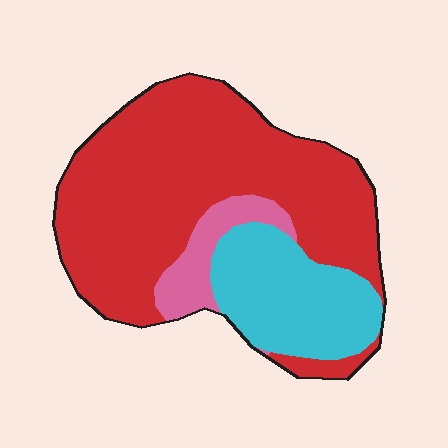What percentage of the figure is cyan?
Cyan covers 24% of the figure.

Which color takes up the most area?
Red, at roughly 65%.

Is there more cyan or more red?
Red.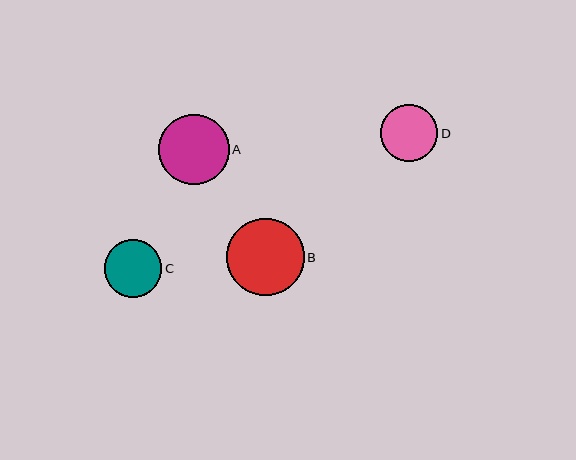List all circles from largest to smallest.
From largest to smallest: B, A, C, D.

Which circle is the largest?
Circle B is the largest with a size of approximately 78 pixels.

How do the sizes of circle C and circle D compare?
Circle C and circle D are approximately the same size.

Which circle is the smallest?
Circle D is the smallest with a size of approximately 57 pixels.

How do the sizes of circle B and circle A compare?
Circle B and circle A are approximately the same size.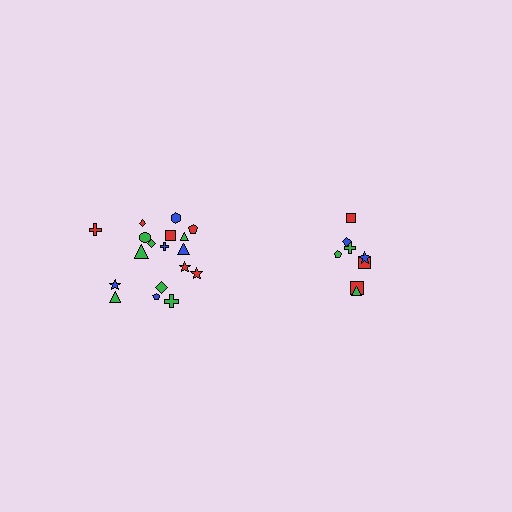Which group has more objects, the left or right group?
The left group.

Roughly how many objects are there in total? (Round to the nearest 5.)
Roughly 25 objects in total.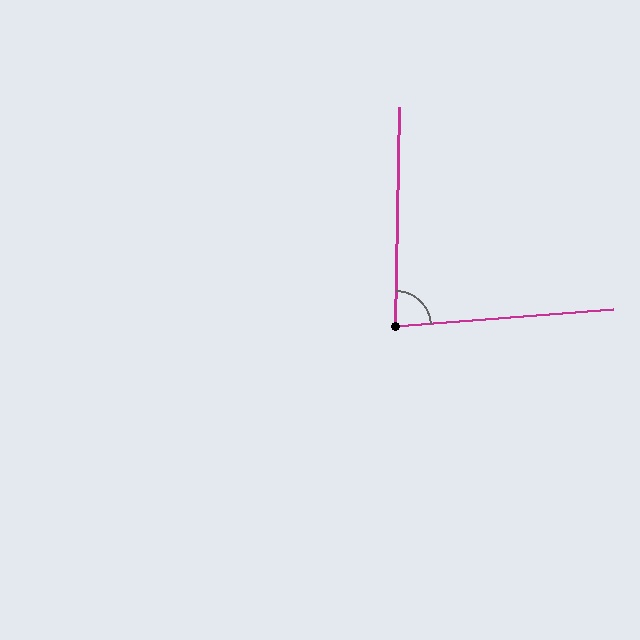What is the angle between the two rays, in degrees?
Approximately 84 degrees.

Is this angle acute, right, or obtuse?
It is acute.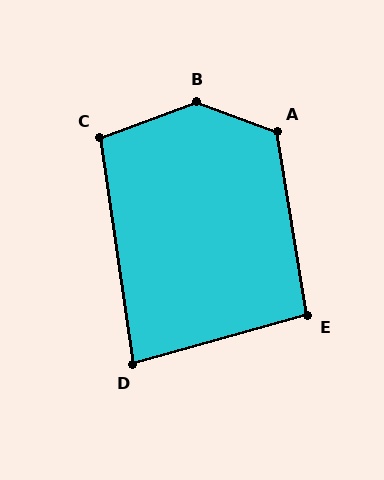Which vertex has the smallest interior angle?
D, at approximately 83 degrees.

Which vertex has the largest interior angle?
B, at approximately 140 degrees.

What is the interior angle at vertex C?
Approximately 102 degrees (obtuse).